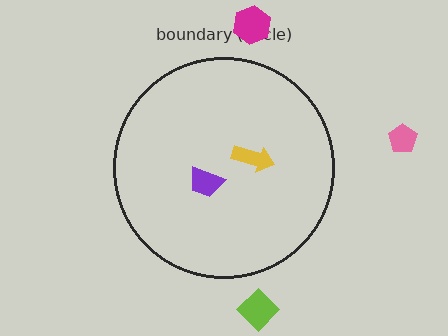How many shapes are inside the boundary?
2 inside, 3 outside.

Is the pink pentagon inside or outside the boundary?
Outside.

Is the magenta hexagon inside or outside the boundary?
Outside.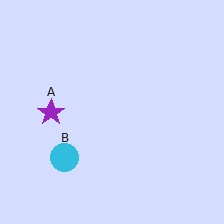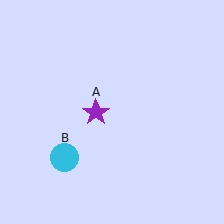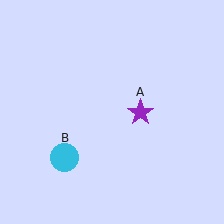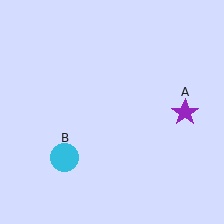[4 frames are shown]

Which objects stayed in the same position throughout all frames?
Cyan circle (object B) remained stationary.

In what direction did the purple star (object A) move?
The purple star (object A) moved right.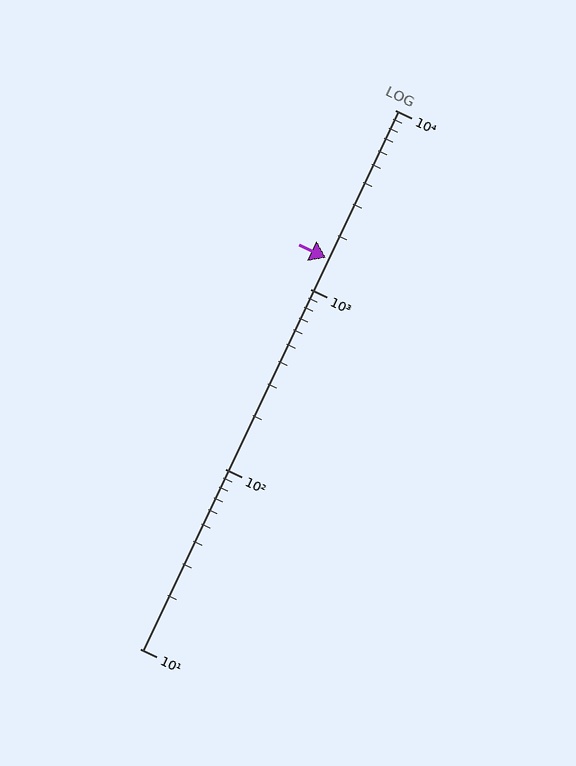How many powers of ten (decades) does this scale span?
The scale spans 3 decades, from 10 to 10000.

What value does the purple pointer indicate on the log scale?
The pointer indicates approximately 1500.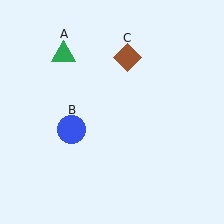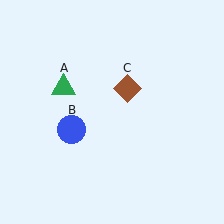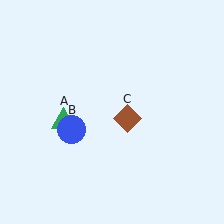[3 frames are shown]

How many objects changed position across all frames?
2 objects changed position: green triangle (object A), brown diamond (object C).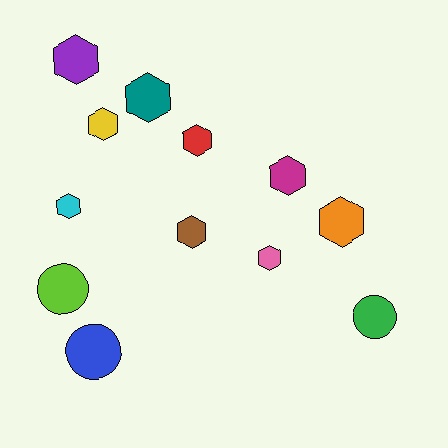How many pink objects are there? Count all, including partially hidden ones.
There is 1 pink object.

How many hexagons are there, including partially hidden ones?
There are 9 hexagons.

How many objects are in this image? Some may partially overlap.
There are 12 objects.